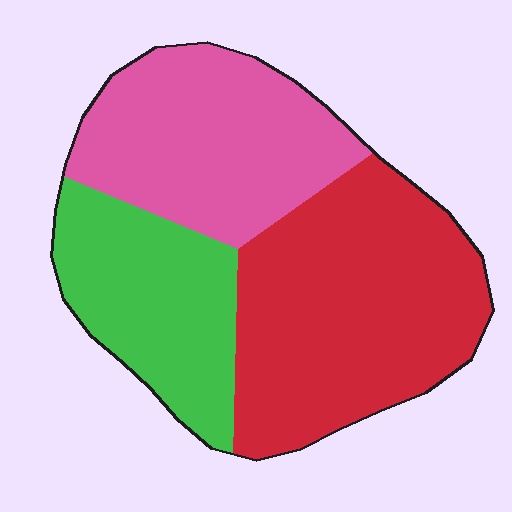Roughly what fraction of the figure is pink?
Pink covers about 30% of the figure.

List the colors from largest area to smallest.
From largest to smallest: red, pink, green.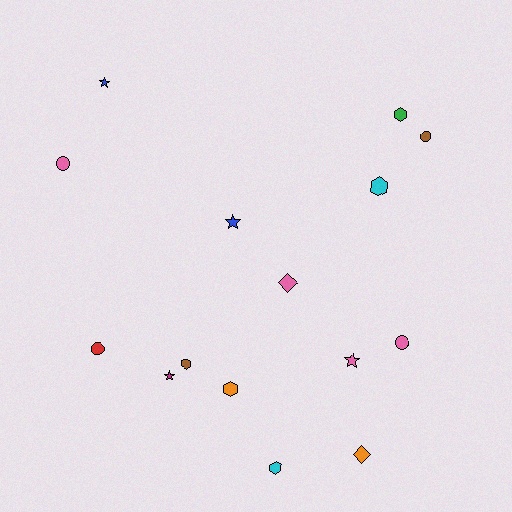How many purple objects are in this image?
There are no purple objects.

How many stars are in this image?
There are 4 stars.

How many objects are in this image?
There are 15 objects.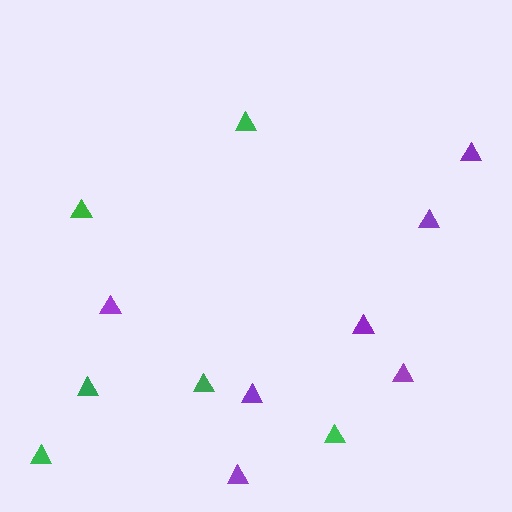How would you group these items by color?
There are 2 groups: one group of green triangles (6) and one group of purple triangles (7).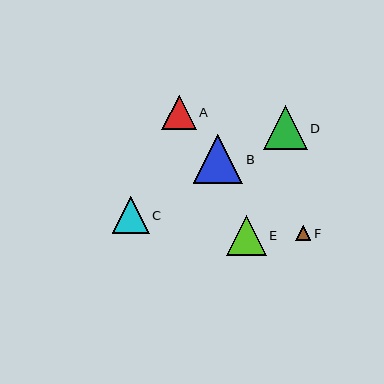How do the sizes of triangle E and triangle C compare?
Triangle E and triangle C are approximately the same size.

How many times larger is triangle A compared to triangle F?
Triangle A is approximately 2.3 times the size of triangle F.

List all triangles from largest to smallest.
From largest to smallest: B, D, E, C, A, F.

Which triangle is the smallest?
Triangle F is the smallest with a size of approximately 15 pixels.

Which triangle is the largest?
Triangle B is the largest with a size of approximately 49 pixels.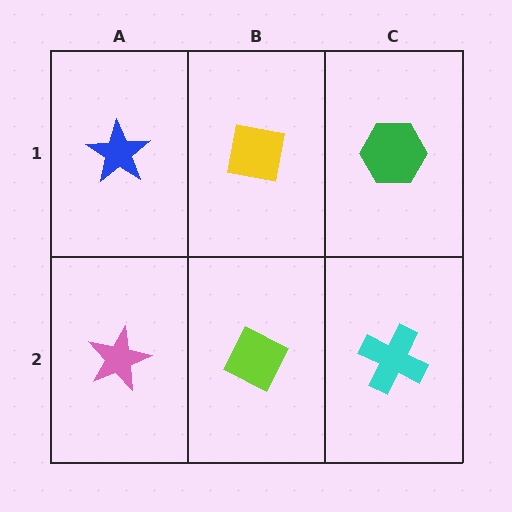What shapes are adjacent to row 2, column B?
A yellow square (row 1, column B), a pink star (row 2, column A), a cyan cross (row 2, column C).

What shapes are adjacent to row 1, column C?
A cyan cross (row 2, column C), a yellow square (row 1, column B).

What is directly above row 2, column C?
A green hexagon.